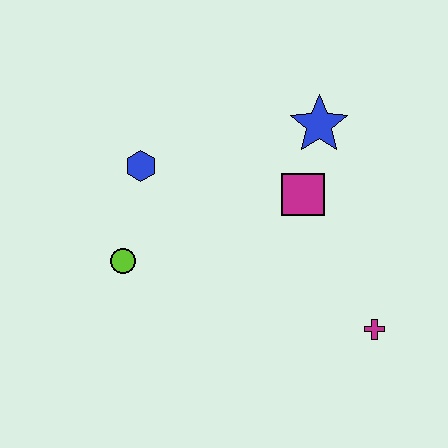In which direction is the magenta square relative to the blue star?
The magenta square is below the blue star.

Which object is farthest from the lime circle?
The magenta cross is farthest from the lime circle.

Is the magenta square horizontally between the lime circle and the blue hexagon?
No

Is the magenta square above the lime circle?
Yes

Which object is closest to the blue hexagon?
The lime circle is closest to the blue hexagon.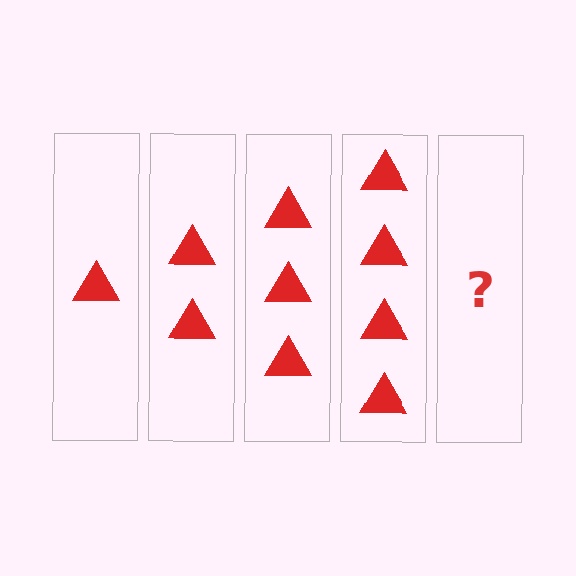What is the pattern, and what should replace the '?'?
The pattern is that each step adds one more triangle. The '?' should be 5 triangles.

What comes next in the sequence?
The next element should be 5 triangles.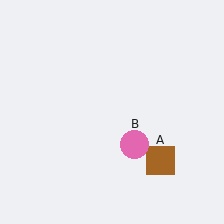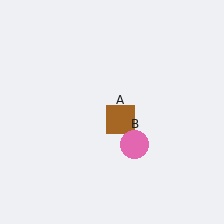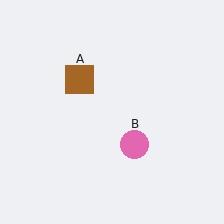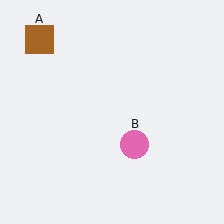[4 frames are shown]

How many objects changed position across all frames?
1 object changed position: brown square (object A).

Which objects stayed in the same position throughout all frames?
Pink circle (object B) remained stationary.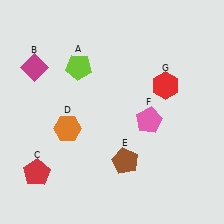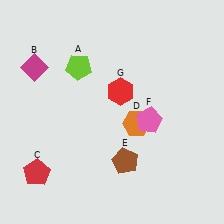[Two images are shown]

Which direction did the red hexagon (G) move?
The red hexagon (G) moved left.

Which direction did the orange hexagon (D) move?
The orange hexagon (D) moved right.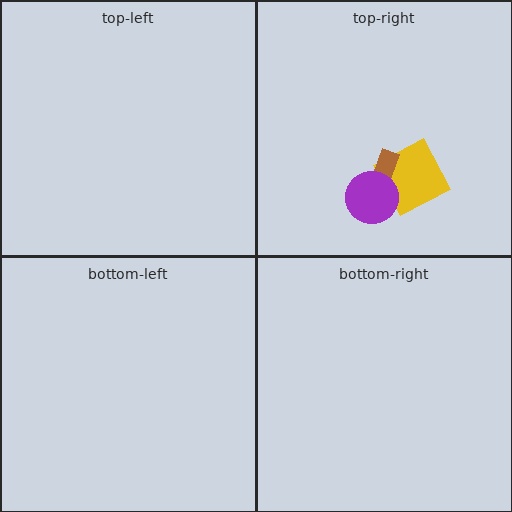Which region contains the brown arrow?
The top-right region.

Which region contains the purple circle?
The top-right region.